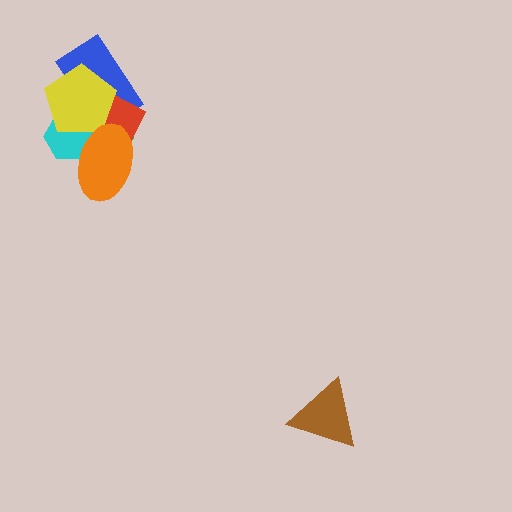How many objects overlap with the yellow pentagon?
5 objects overlap with the yellow pentagon.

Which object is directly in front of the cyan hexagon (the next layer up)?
The yellow pentagon is directly in front of the cyan hexagon.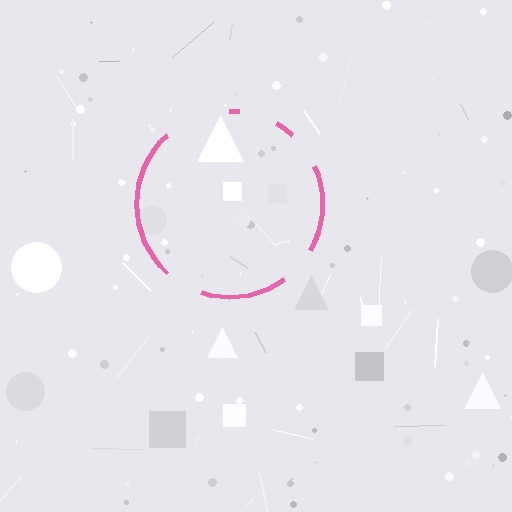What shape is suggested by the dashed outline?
The dashed outline suggests a circle.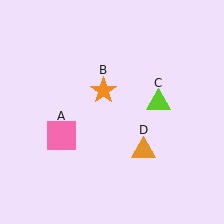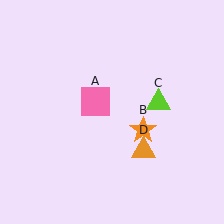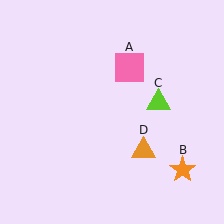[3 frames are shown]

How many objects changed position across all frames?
2 objects changed position: pink square (object A), orange star (object B).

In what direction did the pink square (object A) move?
The pink square (object A) moved up and to the right.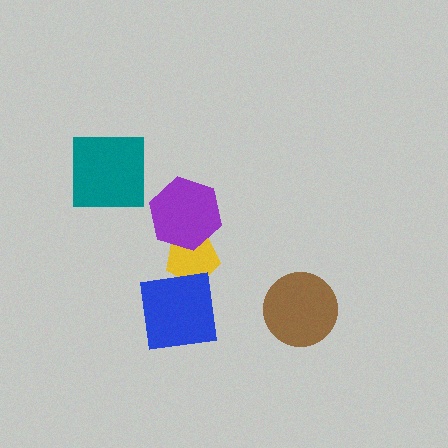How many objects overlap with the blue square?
1 object overlaps with the blue square.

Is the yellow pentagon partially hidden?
Yes, it is partially covered by another shape.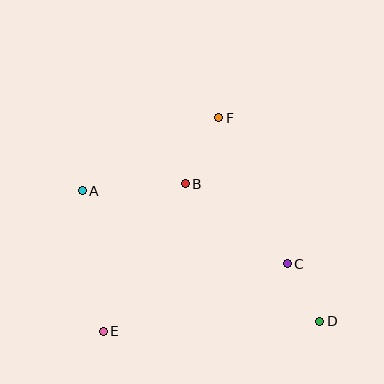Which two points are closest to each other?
Points C and D are closest to each other.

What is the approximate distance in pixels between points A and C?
The distance between A and C is approximately 218 pixels.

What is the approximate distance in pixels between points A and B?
The distance between A and B is approximately 103 pixels.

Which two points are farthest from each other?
Points A and D are farthest from each other.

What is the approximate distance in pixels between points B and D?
The distance between B and D is approximately 192 pixels.